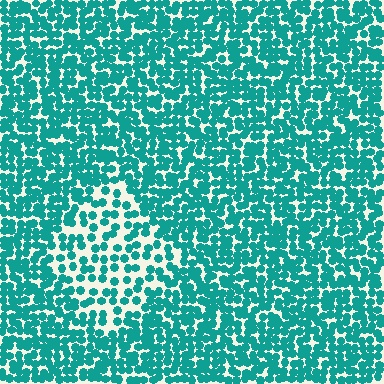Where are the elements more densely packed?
The elements are more densely packed outside the diamond boundary.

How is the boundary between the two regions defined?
The boundary is defined by a change in element density (approximately 2.0x ratio). All elements are the same color, size, and shape.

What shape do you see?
I see a diamond.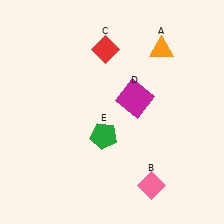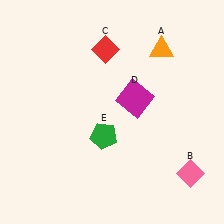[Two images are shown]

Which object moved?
The pink diamond (B) moved right.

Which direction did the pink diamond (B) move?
The pink diamond (B) moved right.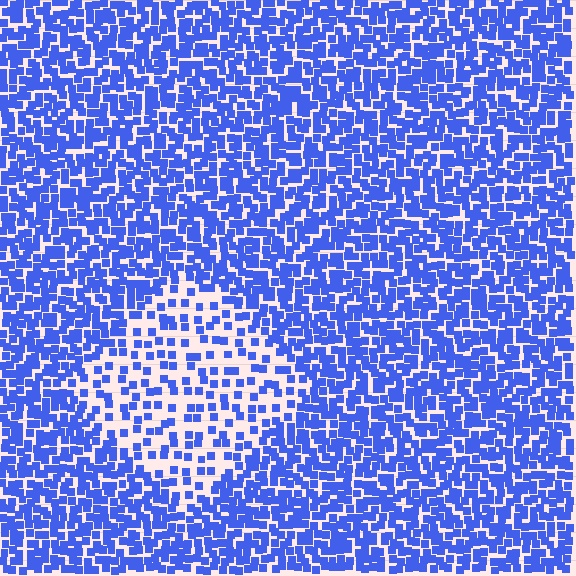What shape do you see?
I see a diamond.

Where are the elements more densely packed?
The elements are more densely packed outside the diamond boundary.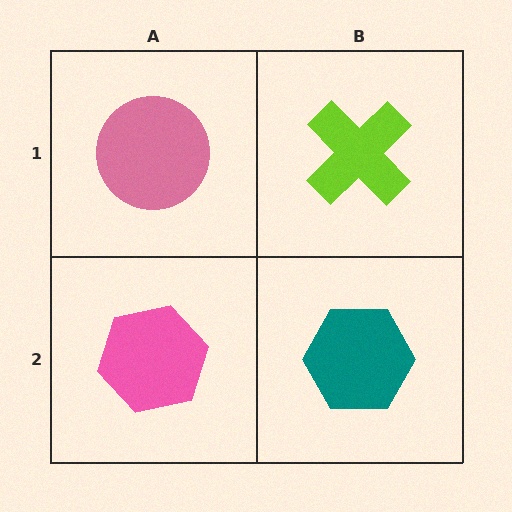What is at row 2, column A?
A pink hexagon.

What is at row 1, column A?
A pink circle.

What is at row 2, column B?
A teal hexagon.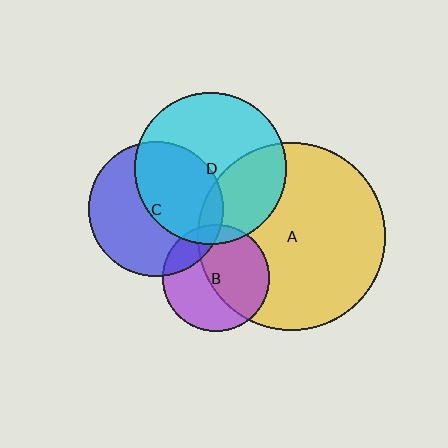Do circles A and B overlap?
Yes.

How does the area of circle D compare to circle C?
Approximately 1.3 times.